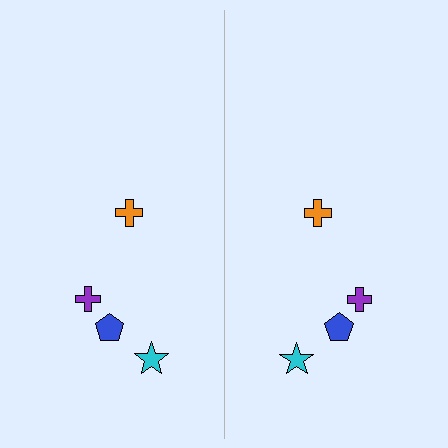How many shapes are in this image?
There are 8 shapes in this image.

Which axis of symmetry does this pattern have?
The pattern has a vertical axis of symmetry running through the center of the image.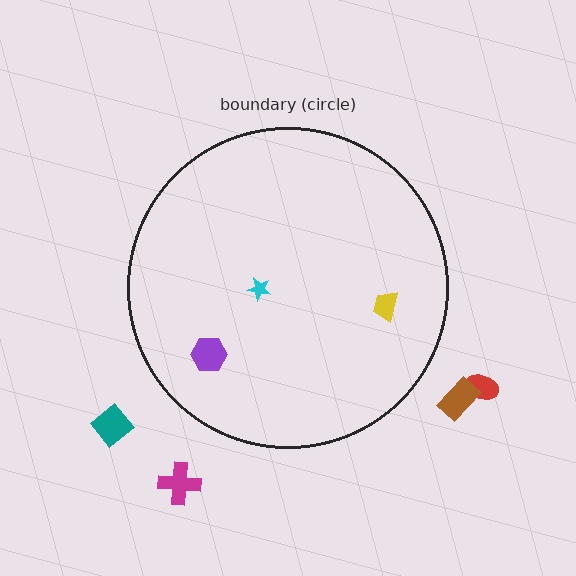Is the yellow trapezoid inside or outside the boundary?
Inside.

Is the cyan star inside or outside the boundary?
Inside.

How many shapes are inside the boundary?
3 inside, 4 outside.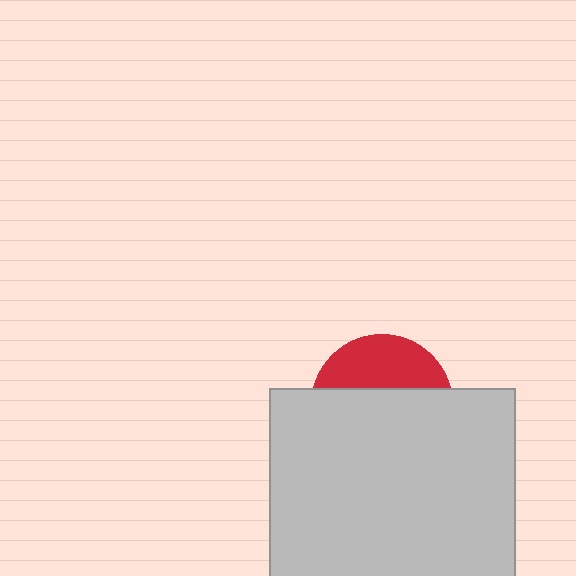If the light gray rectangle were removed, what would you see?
You would see the complete red circle.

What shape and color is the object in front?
The object in front is a light gray rectangle.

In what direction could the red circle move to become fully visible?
The red circle could move up. That would shift it out from behind the light gray rectangle entirely.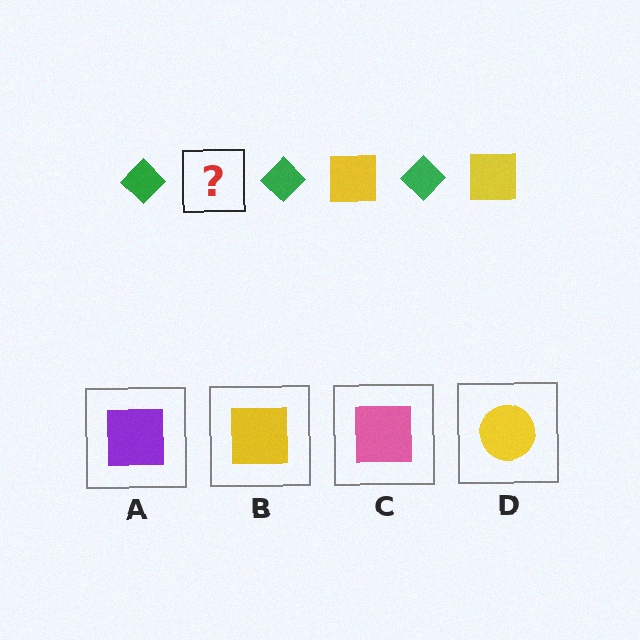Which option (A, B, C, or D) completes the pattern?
B.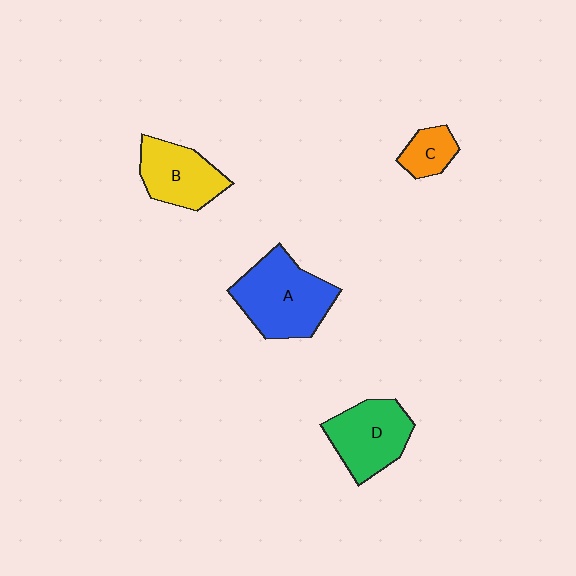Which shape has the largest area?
Shape A (blue).